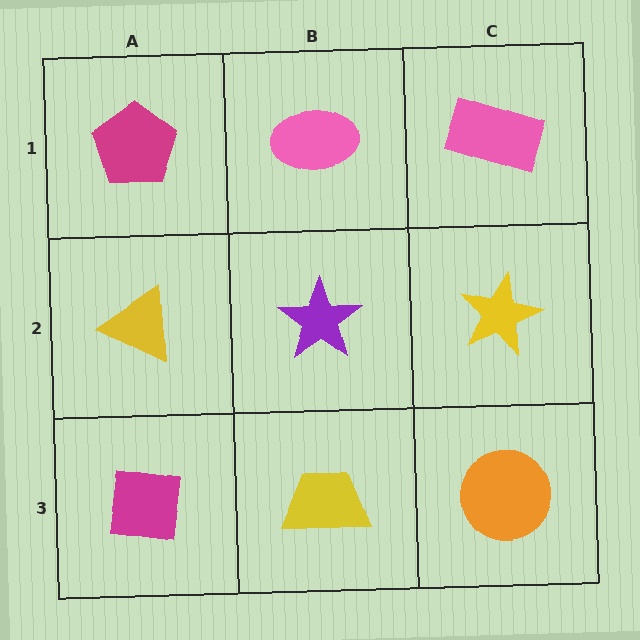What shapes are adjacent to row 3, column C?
A yellow star (row 2, column C), a yellow trapezoid (row 3, column B).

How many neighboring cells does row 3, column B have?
3.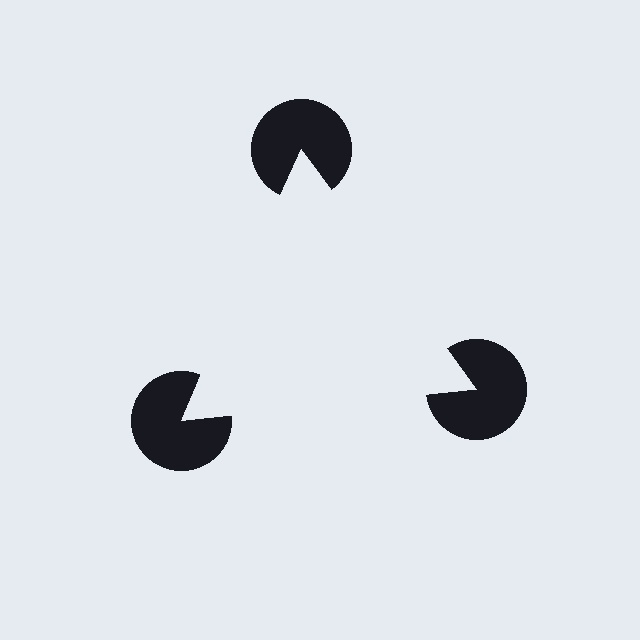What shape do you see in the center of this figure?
An illusory triangle — its edges are inferred from the aligned wedge cuts in the pac-man discs, not physically drawn.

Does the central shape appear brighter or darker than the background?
It typically appears slightly brighter than the background, even though no actual brightness change is drawn.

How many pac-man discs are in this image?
There are 3 — one at each vertex of the illusory triangle.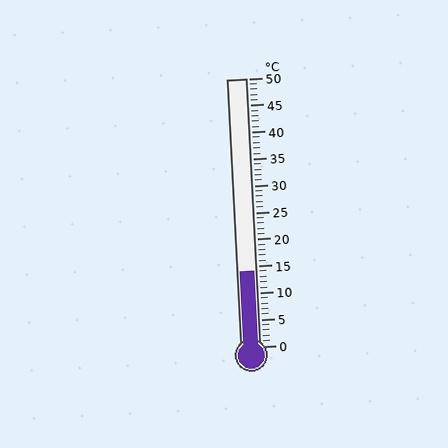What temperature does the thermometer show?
The thermometer shows approximately 14°C.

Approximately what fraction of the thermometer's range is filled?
The thermometer is filled to approximately 30% of its range.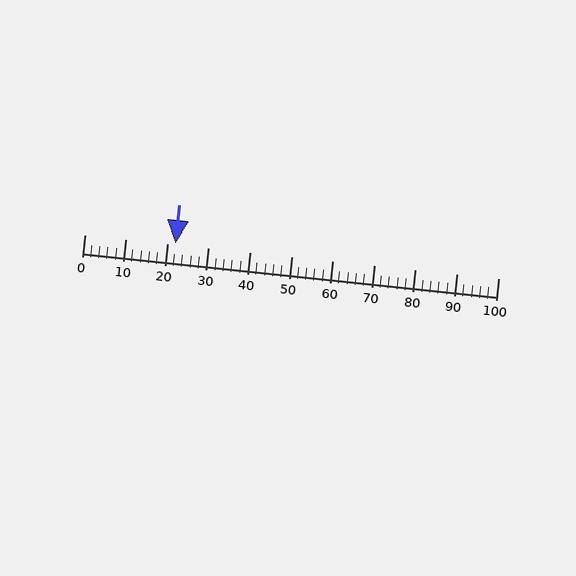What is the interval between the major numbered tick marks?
The major tick marks are spaced 10 units apart.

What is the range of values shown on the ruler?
The ruler shows values from 0 to 100.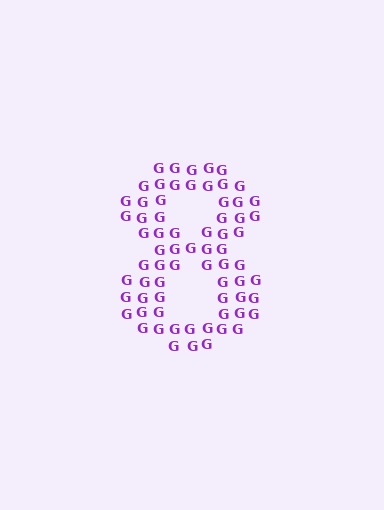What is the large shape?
The large shape is the digit 8.